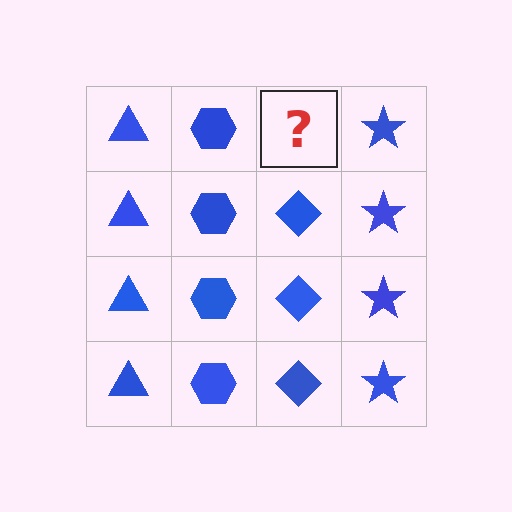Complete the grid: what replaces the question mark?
The question mark should be replaced with a blue diamond.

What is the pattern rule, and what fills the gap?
The rule is that each column has a consistent shape. The gap should be filled with a blue diamond.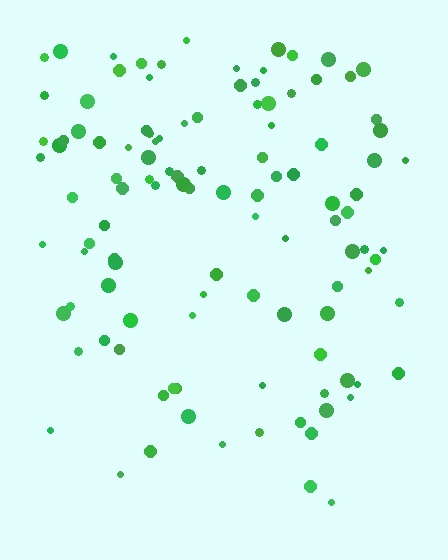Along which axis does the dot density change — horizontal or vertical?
Vertical.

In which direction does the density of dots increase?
From bottom to top, with the top side densest.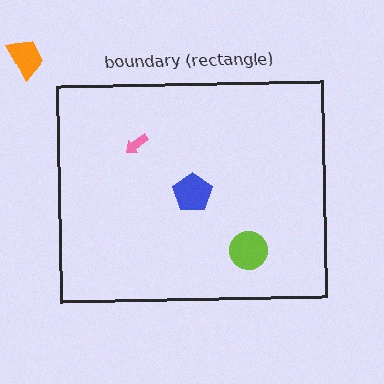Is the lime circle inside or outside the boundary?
Inside.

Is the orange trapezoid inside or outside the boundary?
Outside.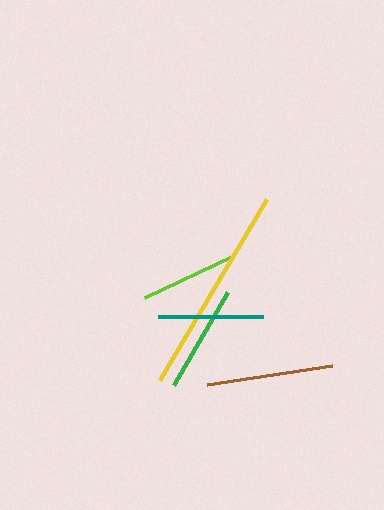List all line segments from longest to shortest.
From longest to shortest: yellow, brown, green, teal, lime.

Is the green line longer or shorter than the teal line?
The green line is longer than the teal line.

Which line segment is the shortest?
The lime line is the shortest at approximately 98 pixels.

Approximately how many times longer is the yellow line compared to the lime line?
The yellow line is approximately 2.1 times the length of the lime line.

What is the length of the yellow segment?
The yellow segment is approximately 210 pixels long.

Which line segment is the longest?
The yellow line is the longest at approximately 210 pixels.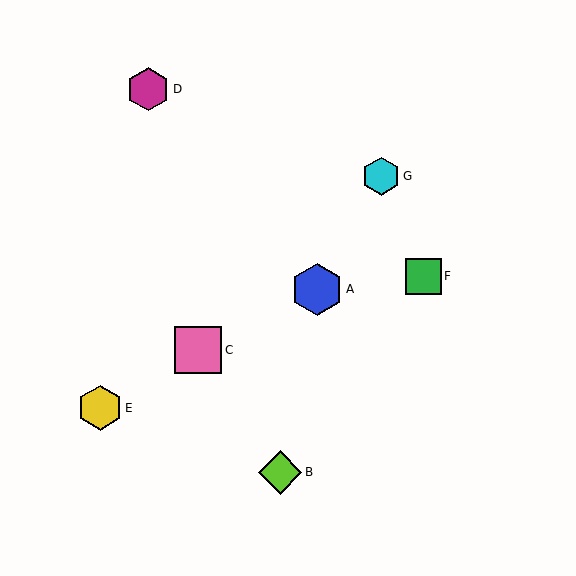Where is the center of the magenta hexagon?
The center of the magenta hexagon is at (148, 89).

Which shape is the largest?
The blue hexagon (labeled A) is the largest.